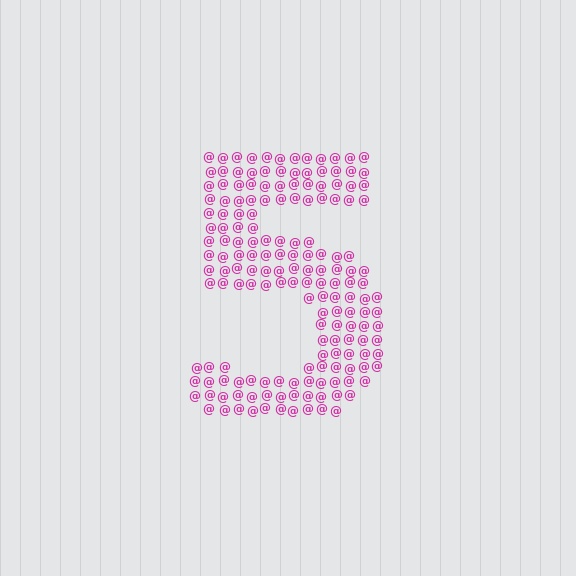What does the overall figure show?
The overall figure shows the digit 5.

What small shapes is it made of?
It is made of small at signs.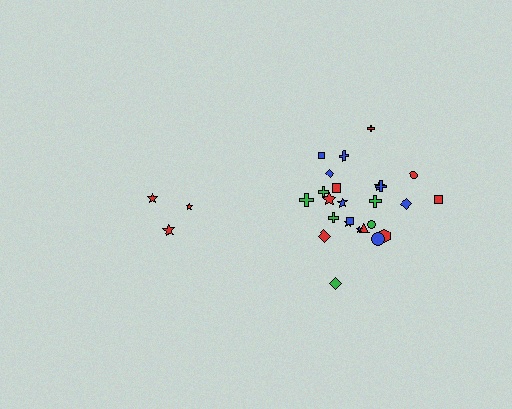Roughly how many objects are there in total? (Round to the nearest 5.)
Roughly 30 objects in total.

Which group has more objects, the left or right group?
The right group.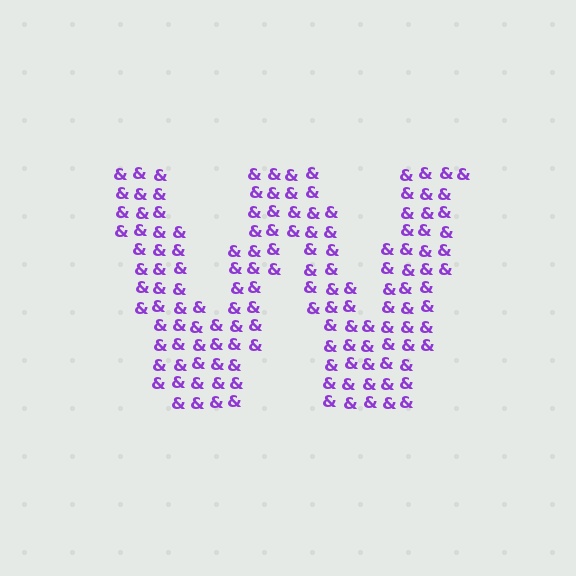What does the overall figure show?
The overall figure shows the letter W.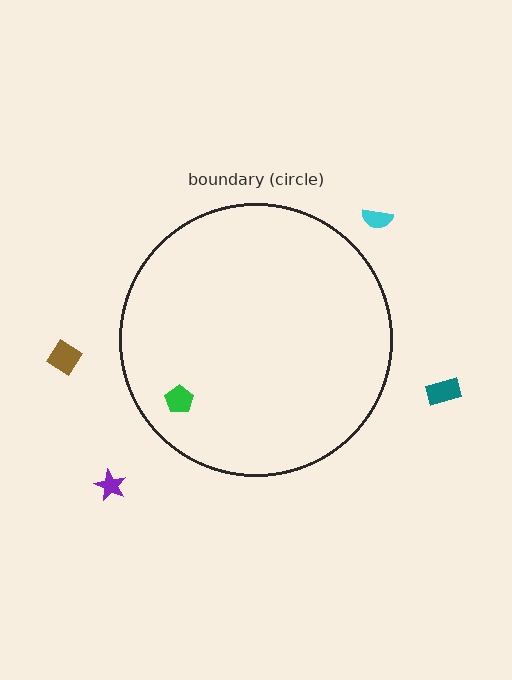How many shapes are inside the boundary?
1 inside, 4 outside.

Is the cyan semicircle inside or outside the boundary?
Outside.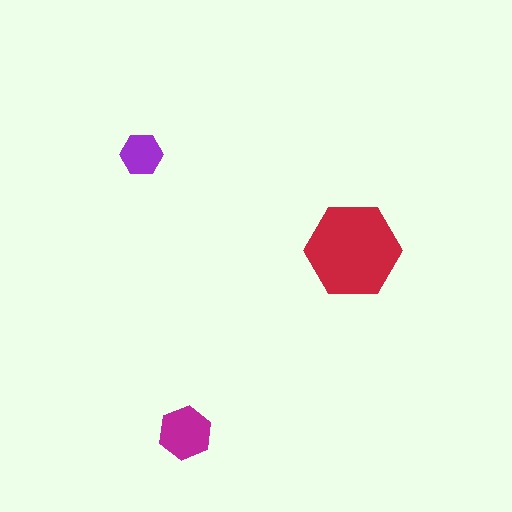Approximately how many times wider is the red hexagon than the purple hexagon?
About 2.5 times wider.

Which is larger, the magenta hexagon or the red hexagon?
The red one.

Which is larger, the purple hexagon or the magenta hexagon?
The magenta one.